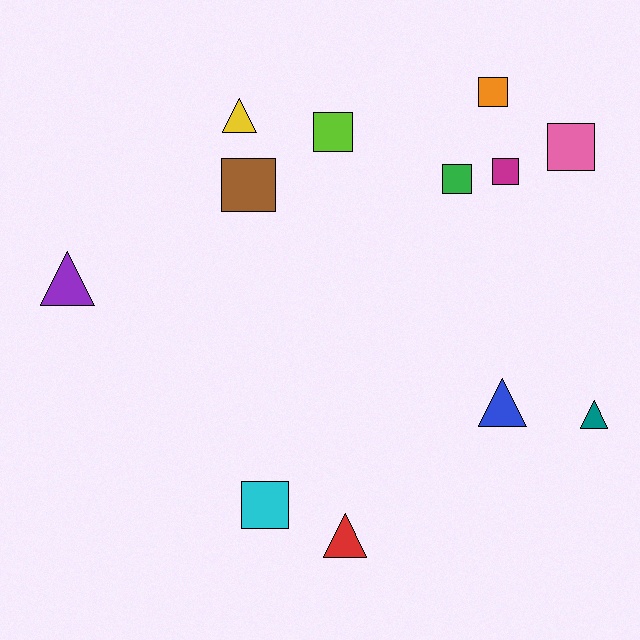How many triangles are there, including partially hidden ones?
There are 5 triangles.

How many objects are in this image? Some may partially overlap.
There are 12 objects.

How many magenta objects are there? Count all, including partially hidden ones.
There is 1 magenta object.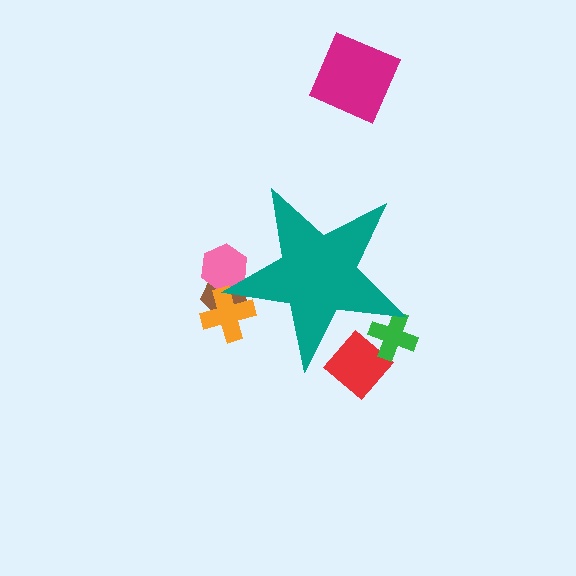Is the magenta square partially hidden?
No, the magenta square is fully visible.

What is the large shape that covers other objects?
A teal star.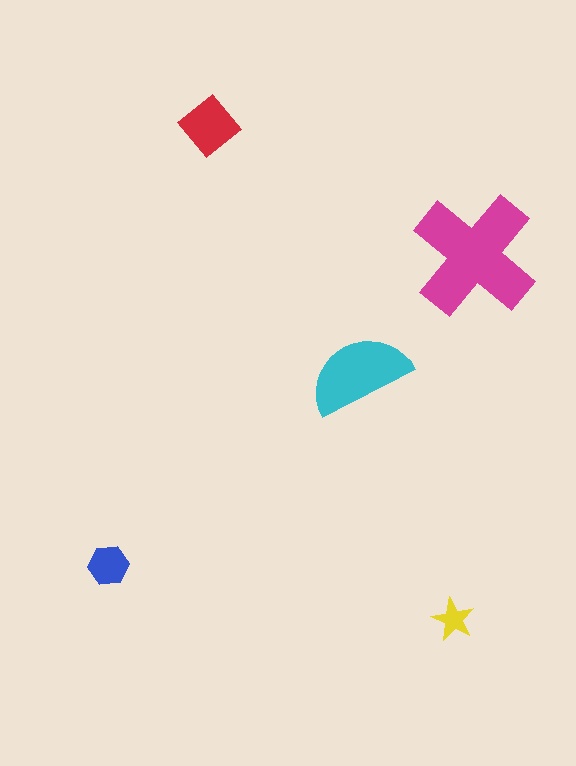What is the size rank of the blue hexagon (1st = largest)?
4th.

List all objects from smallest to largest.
The yellow star, the blue hexagon, the red diamond, the cyan semicircle, the magenta cross.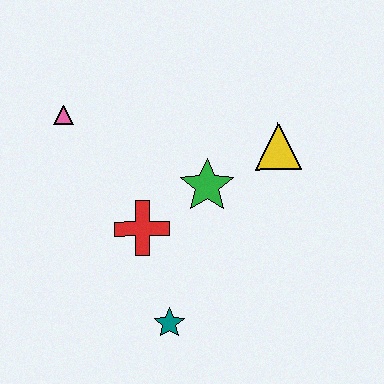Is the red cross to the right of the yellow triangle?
No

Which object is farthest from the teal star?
The pink triangle is farthest from the teal star.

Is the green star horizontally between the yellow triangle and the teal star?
Yes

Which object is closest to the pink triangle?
The red cross is closest to the pink triangle.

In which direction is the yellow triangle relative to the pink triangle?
The yellow triangle is to the right of the pink triangle.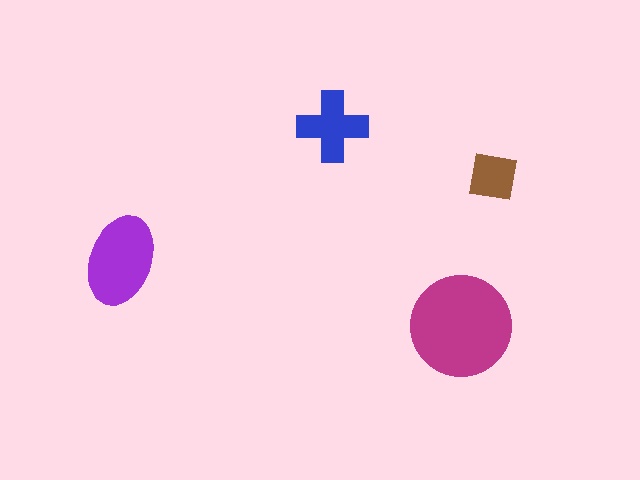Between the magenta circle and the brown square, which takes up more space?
The magenta circle.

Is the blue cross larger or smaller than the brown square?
Larger.